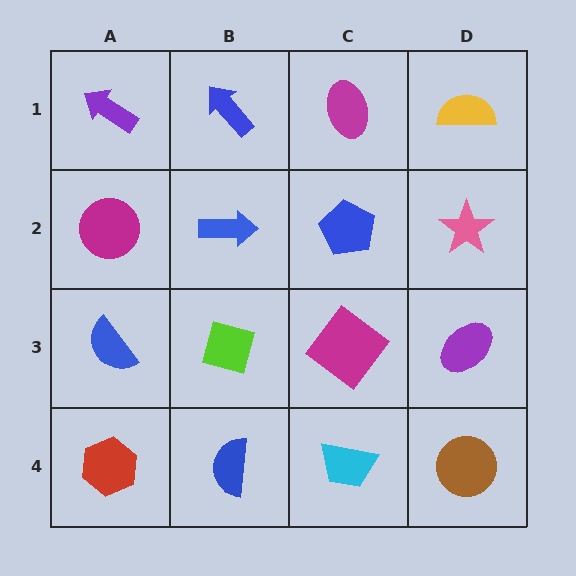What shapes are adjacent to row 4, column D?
A purple ellipse (row 3, column D), a cyan trapezoid (row 4, column C).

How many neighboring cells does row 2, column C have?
4.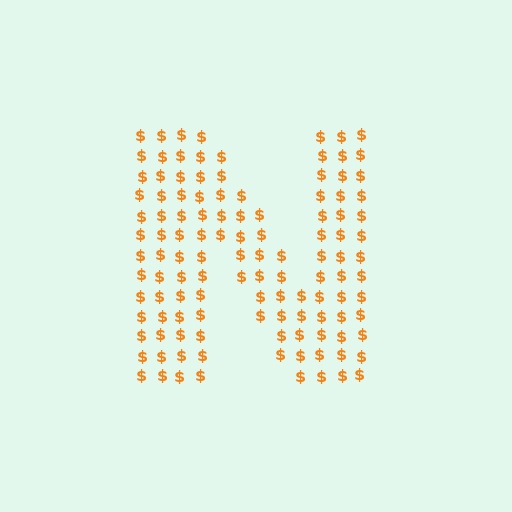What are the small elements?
The small elements are dollar signs.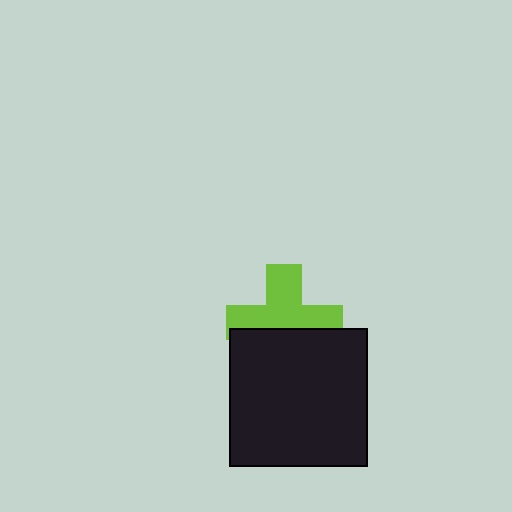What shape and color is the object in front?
The object in front is a black square.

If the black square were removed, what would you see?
You would see the complete lime cross.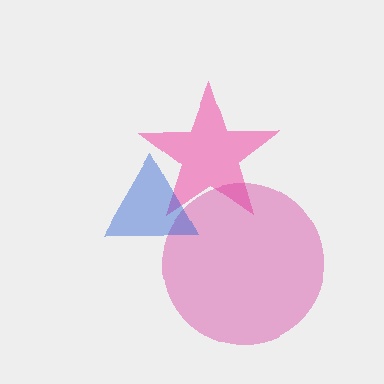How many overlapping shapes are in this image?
There are 3 overlapping shapes in the image.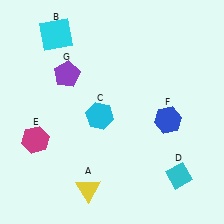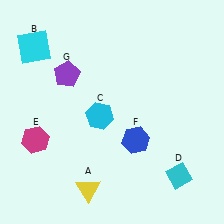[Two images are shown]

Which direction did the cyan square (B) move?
The cyan square (B) moved left.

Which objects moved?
The objects that moved are: the cyan square (B), the blue hexagon (F).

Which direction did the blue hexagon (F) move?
The blue hexagon (F) moved left.